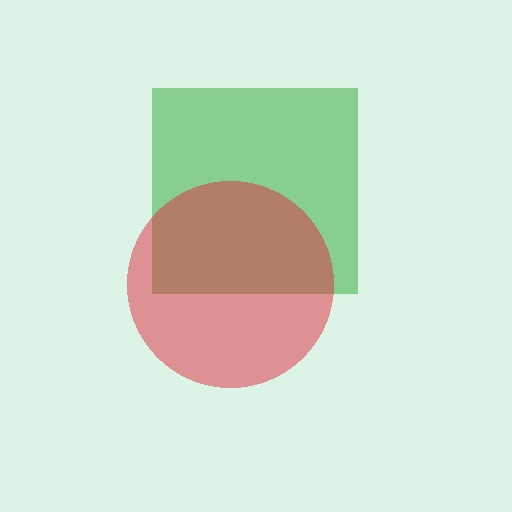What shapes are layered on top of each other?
The layered shapes are: a green square, a red circle.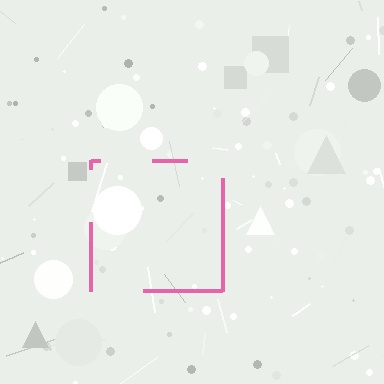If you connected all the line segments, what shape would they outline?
They would outline a square.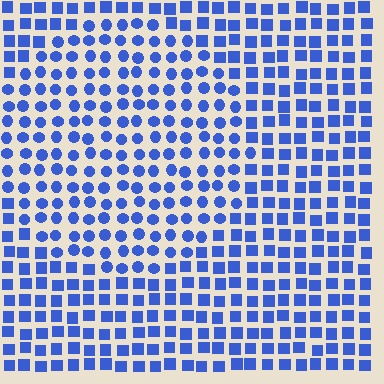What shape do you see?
I see a circle.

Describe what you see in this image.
The image is filled with small blue elements arranged in a uniform grid. A circle-shaped region contains circles, while the surrounding area contains squares. The boundary is defined purely by the change in element shape.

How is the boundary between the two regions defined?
The boundary is defined by a change in element shape: circles inside vs. squares outside. All elements share the same color and spacing.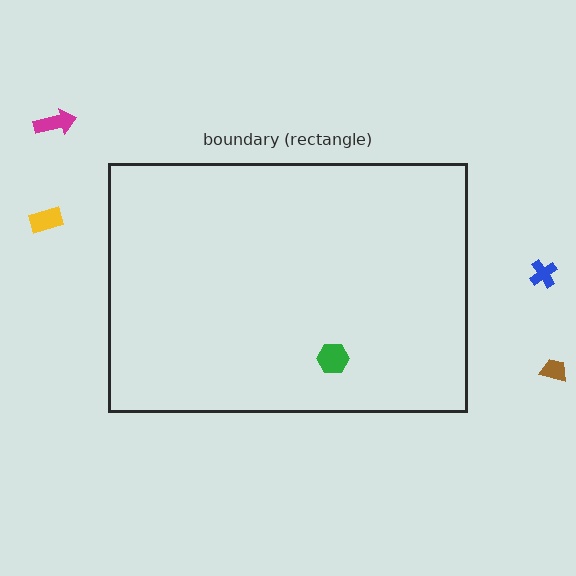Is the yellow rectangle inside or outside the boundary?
Outside.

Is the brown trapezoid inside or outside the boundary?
Outside.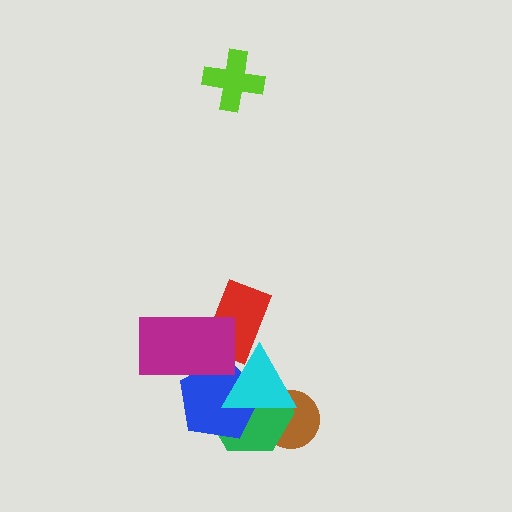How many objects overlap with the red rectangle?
2 objects overlap with the red rectangle.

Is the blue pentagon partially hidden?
Yes, it is partially covered by another shape.